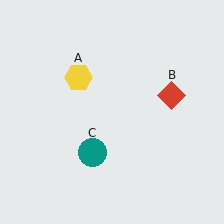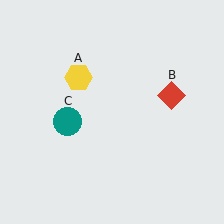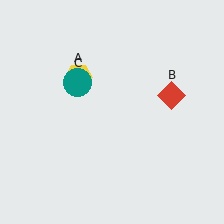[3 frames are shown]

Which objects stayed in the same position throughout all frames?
Yellow hexagon (object A) and red diamond (object B) remained stationary.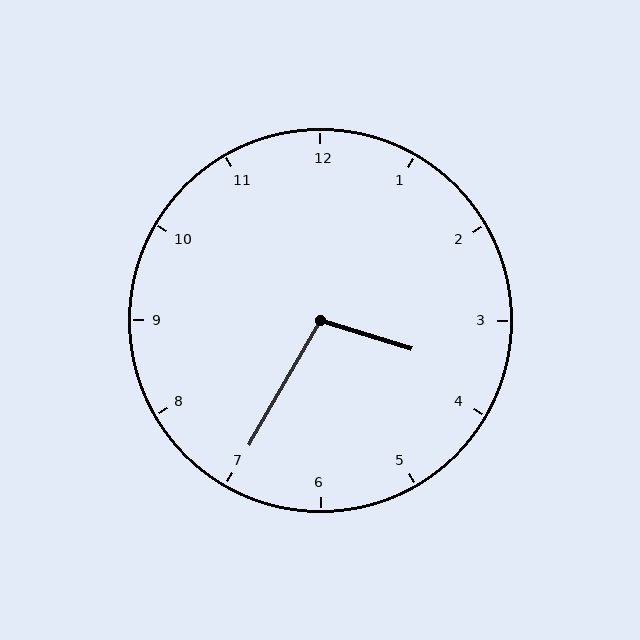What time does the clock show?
3:35.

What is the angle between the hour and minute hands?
Approximately 102 degrees.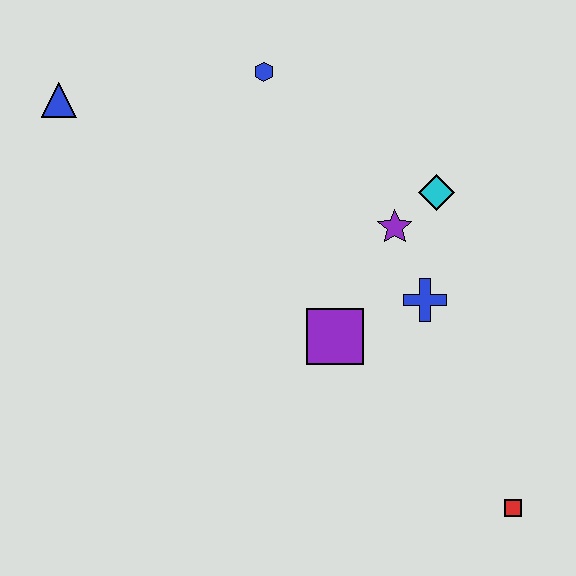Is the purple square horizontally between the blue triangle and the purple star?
Yes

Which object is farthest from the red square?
The blue triangle is farthest from the red square.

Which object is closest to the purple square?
The blue cross is closest to the purple square.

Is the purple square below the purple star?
Yes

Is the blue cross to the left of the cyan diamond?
Yes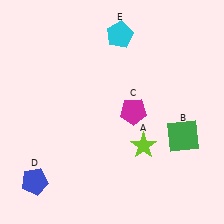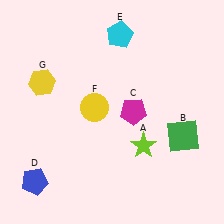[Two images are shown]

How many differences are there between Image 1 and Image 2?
There are 2 differences between the two images.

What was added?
A yellow circle (F), a yellow hexagon (G) were added in Image 2.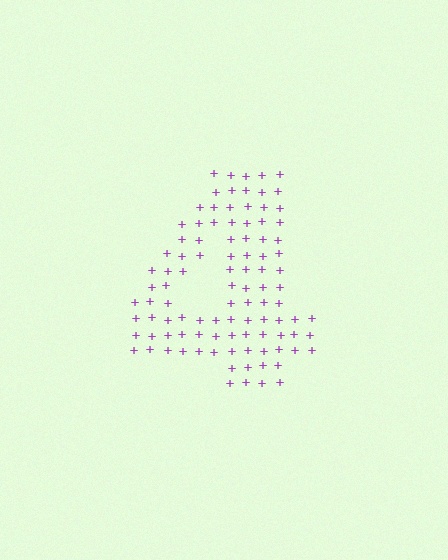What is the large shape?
The large shape is the digit 4.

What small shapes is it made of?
It is made of small plus signs.